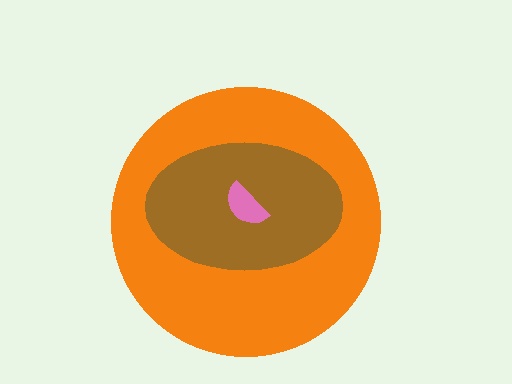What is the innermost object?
The pink semicircle.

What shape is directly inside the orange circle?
The brown ellipse.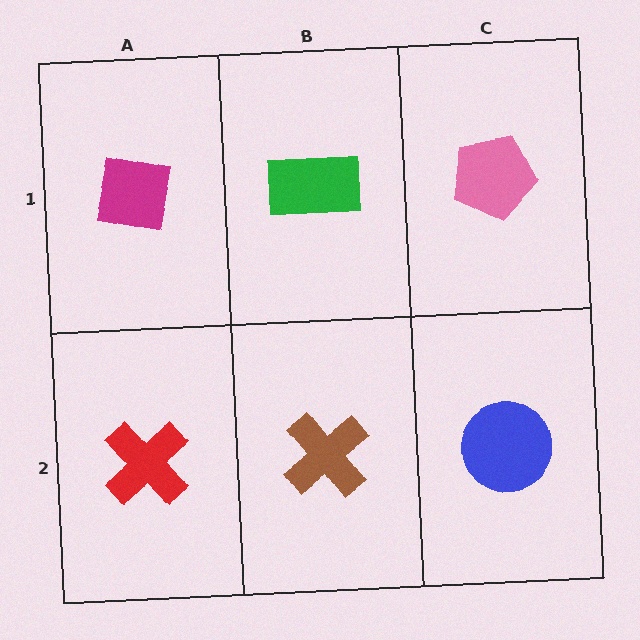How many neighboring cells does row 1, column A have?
2.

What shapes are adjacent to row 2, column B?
A green rectangle (row 1, column B), a red cross (row 2, column A), a blue circle (row 2, column C).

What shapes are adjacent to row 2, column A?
A magenta square (row 1, column A), a brown cross (row 2, column B).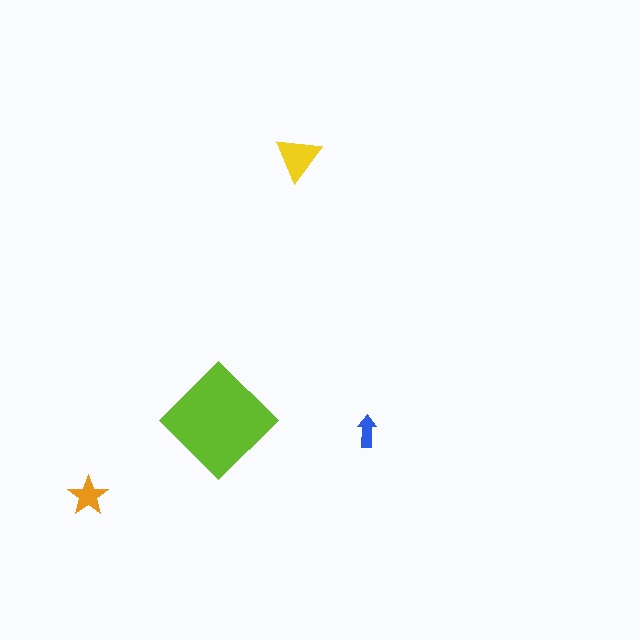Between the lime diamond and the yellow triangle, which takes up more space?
The lime diamond.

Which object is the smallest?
The blue arrow.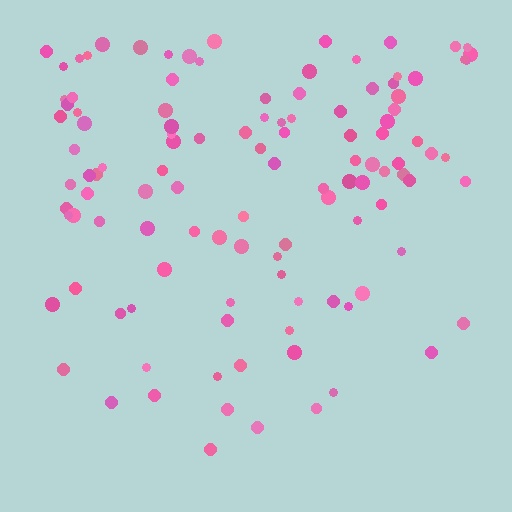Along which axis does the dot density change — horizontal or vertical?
Vertical.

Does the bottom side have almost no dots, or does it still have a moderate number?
Still a moderate number, just noticeably fewer than the top.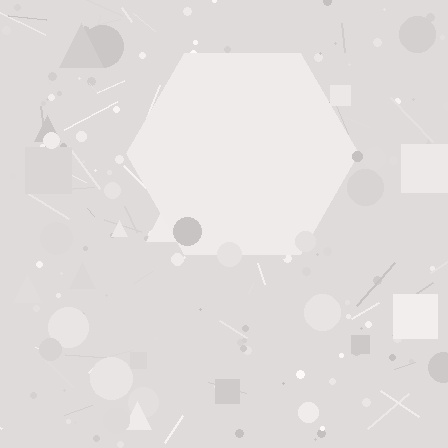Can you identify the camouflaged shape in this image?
The camouflaged shape is a hexagon.